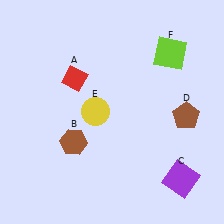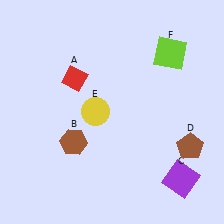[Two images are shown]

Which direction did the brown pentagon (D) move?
The brown pentagon (D) moved down.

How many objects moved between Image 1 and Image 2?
1 object moved between the two images.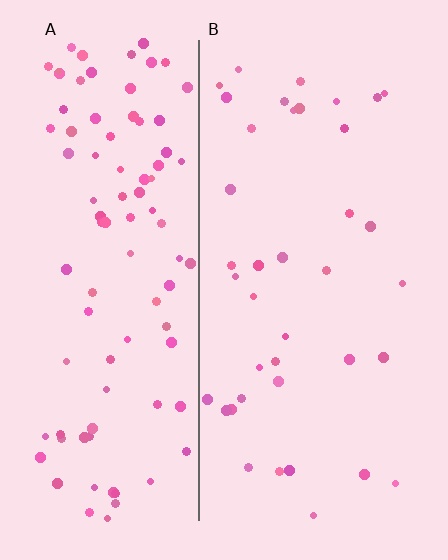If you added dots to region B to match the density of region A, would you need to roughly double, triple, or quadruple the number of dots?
Approximately double.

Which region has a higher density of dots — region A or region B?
A (the left).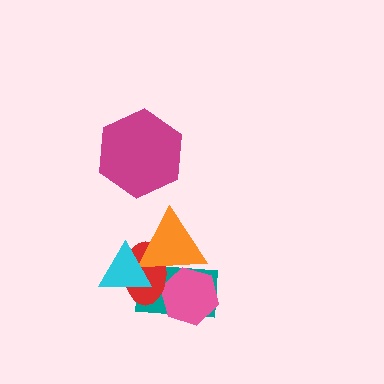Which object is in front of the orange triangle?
The cyan triangle is in front of the orange triangle.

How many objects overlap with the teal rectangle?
4 objects overlap with the teal rectangle.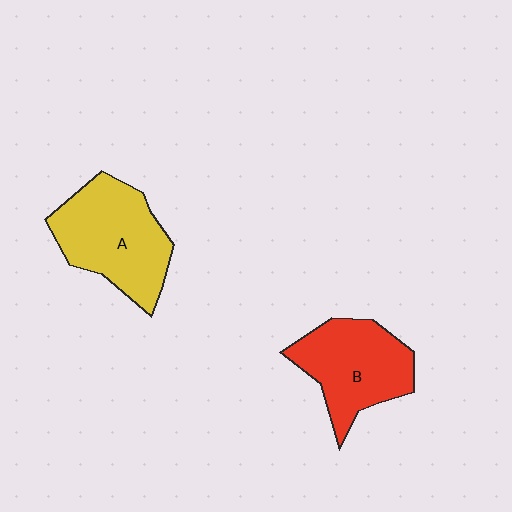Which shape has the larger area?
Shape A (yellow).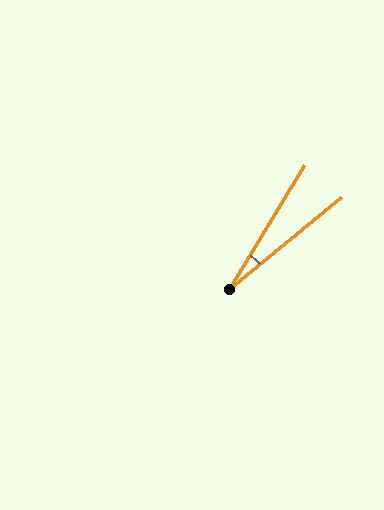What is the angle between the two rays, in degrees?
Approximately 19 degrees.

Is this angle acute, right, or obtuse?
It is acute.